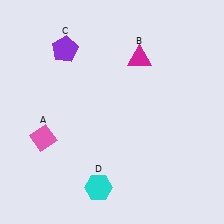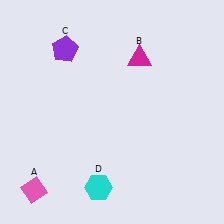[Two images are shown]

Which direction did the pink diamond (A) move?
The pink diamond (A) moved down.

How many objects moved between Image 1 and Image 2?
1 object moved between the two images.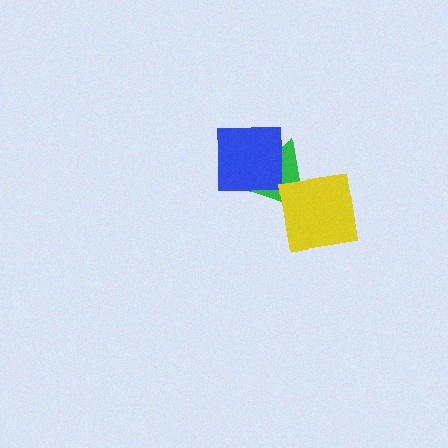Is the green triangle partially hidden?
Yes, it is partially covered by another shape.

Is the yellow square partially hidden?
No, no other shape covers it.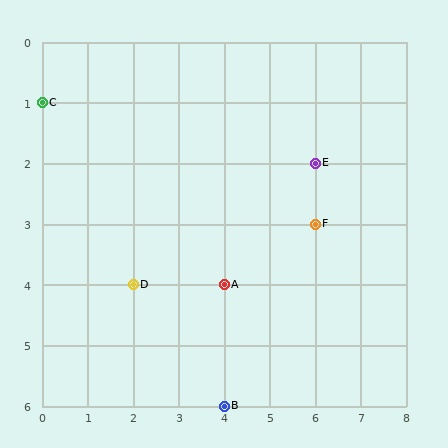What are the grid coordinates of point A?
Point A is at grid coordinates (4, 4).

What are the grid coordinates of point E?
Point E is at grid coordinates (6, 2).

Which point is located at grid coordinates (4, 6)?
Point B is at (4, 6).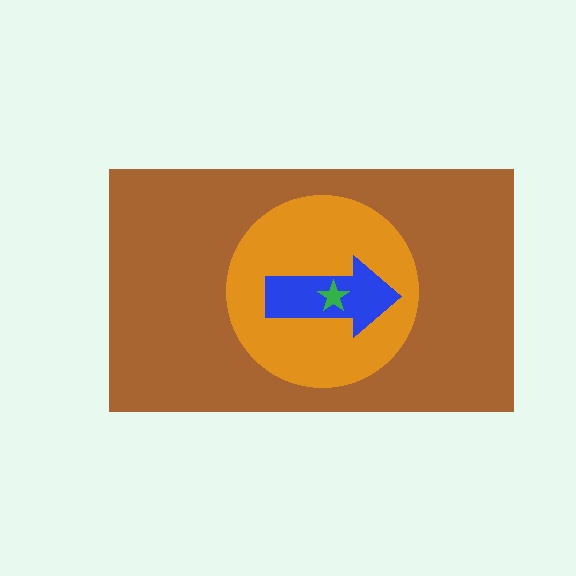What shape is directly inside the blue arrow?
The green star.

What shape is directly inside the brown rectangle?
The orange circle.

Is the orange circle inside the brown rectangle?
Yes.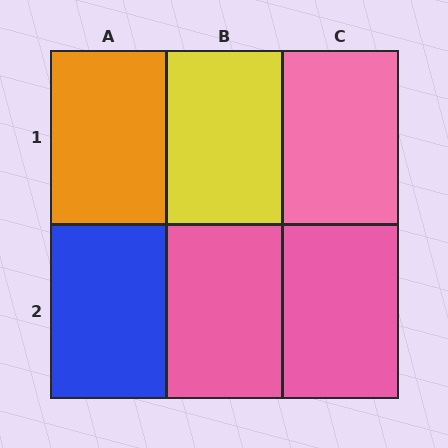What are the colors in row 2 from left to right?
Blue, pink, pink.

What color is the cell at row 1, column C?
Pink.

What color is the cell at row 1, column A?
Orange.